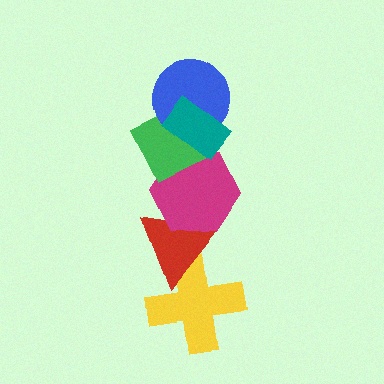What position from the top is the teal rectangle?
The teal rectangle is 1st from the top.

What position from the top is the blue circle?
The blue circle is 2nd from the top.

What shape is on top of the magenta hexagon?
The green diamond is on top of the magenta hexagon.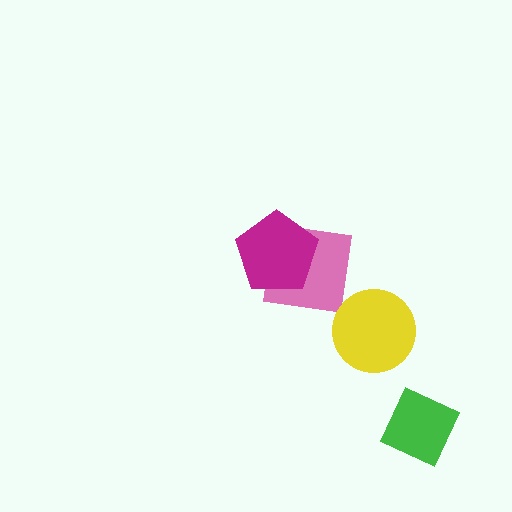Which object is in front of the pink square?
The magenta pentagon is in front of the pink square.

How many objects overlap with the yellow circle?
0 objects overlap with the yellow circle.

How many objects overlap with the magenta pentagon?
1 object overlaps with the magenta pentagon.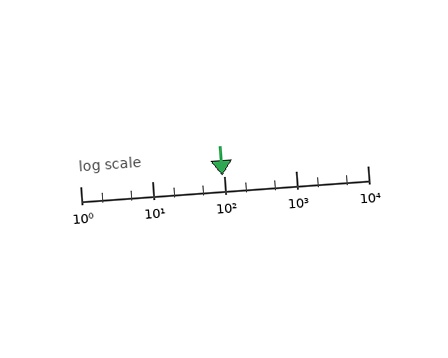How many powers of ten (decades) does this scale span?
The scale spans 4 decades, from 1 to 10000.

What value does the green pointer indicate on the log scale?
The pointer indicates approximately 94.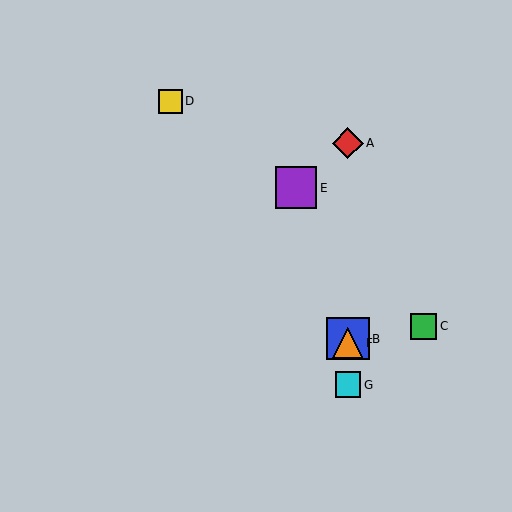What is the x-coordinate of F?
Object F is at x≈348.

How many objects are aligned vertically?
4 objects (A, B, F, G) are aligned vertically.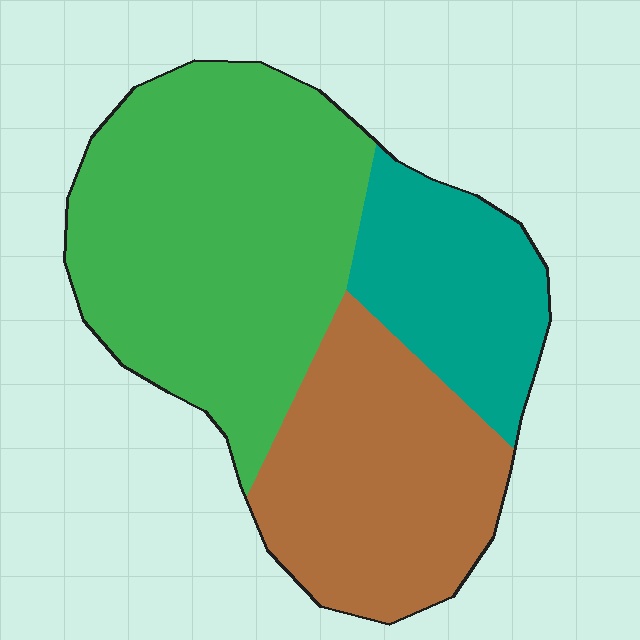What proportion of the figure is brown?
Brown covers around 30% of the figure.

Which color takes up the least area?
Teal, at roughly 20%.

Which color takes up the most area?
Green, at roughly 50%.